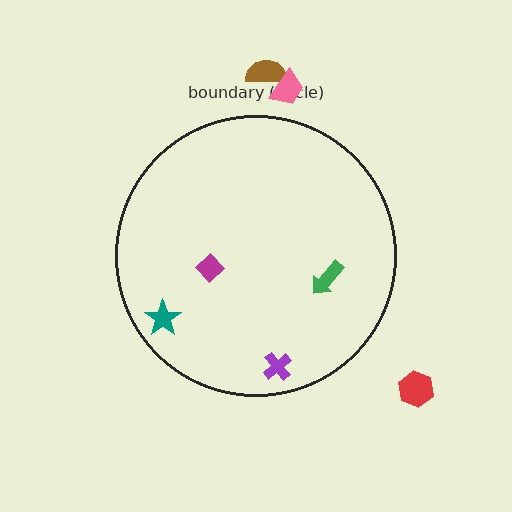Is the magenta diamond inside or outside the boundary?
Inside.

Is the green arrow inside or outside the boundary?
Inside.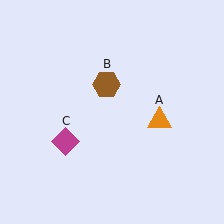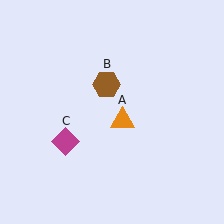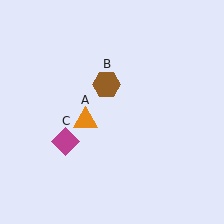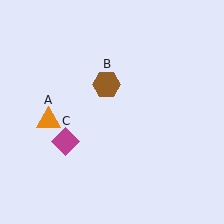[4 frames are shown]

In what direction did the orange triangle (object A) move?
The orange triangle (object A) moved left.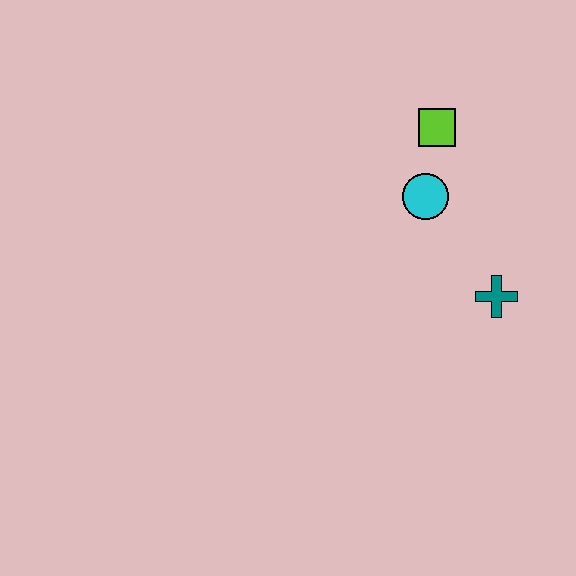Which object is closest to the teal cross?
The cyan circle is closest to the teal cross.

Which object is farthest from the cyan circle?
The teal cross is farthest from the cyan circle.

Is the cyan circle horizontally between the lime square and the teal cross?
No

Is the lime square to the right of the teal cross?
No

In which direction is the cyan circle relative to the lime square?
The cyan circle is below the lime square.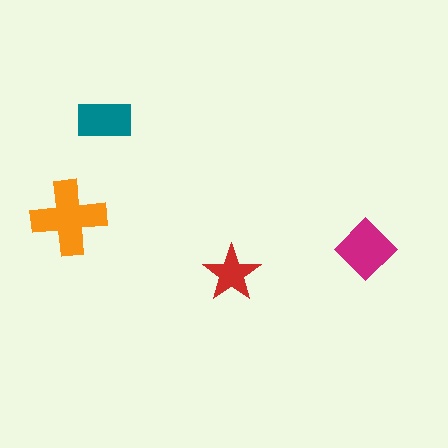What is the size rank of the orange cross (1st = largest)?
1st.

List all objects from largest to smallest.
The orange cross, the magenta diamond, the teal rectangle, the red star.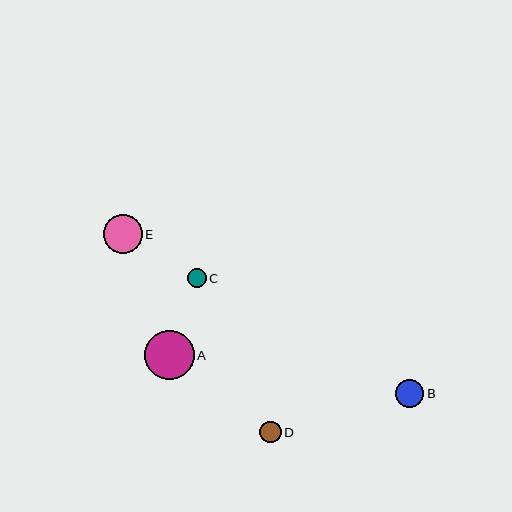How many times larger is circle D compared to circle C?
Circle D is approximately 1.1 times the size of circle C.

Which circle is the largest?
Circle A is the largest with a size of approximately 50 pixels.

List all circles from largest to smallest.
From largest to smallest: A, E, B, D, C.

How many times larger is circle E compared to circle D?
Circle E is approximately 1.8 times the size of circle D.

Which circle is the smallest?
Circle C is the smallest with a size of approximately 19 pixels.